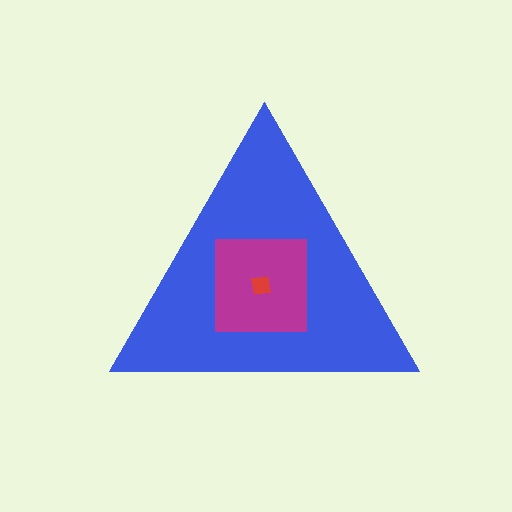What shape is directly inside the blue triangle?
The magenta square.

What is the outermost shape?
The blue triangle.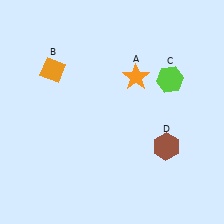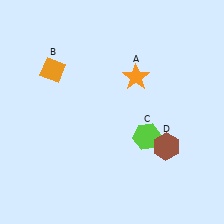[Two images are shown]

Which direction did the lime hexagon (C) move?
The lime hexagon (C) moved down.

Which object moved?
The lime hexagon (C) moved down.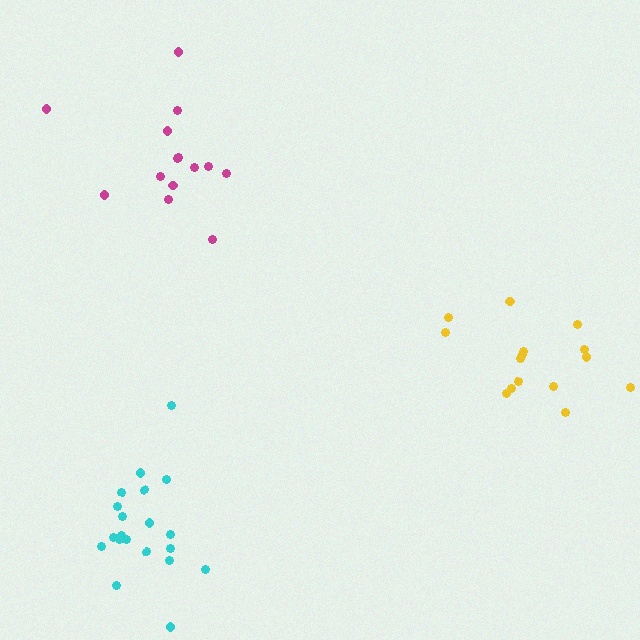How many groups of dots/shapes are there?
There are 3 groups.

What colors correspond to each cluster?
The clusters are colored: magenta, yellow, cyan.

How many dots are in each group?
Group 1: 14 dots, Group 2: 15 dots, Group 3: 20 dots (49 total).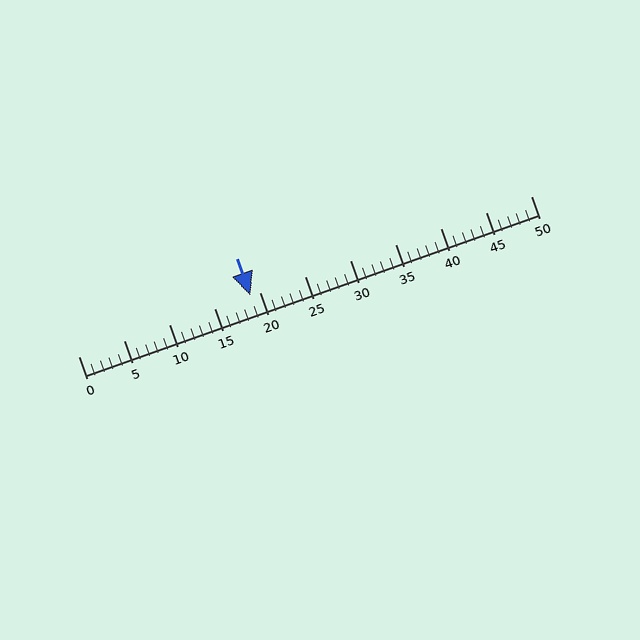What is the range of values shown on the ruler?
The ruler shows values from 0 to 50.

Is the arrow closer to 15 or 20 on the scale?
The arrow is closer to 20.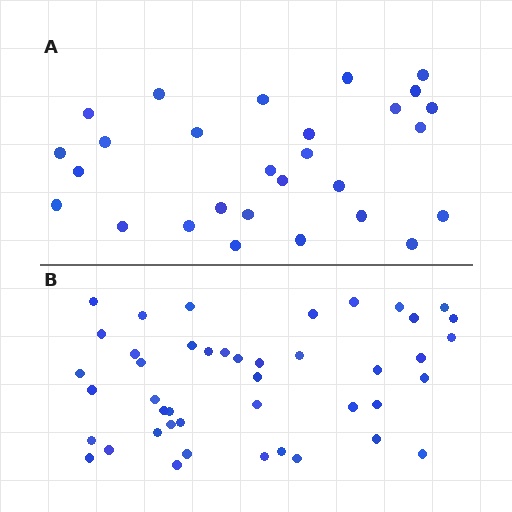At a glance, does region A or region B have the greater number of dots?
Region B (the bottom region) has more dots.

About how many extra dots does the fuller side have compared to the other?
Region B has approximately 15 more dots than region A.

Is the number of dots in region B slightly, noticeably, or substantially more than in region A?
Region B has substantially more. The ratio is roughly 1.6 to 1.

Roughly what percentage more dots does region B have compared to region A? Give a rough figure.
About 55% more.